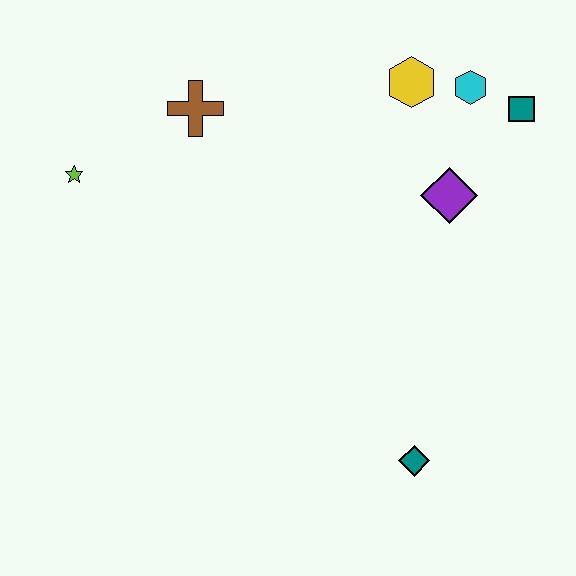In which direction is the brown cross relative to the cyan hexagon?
The brown cross is to the left of the cyan hexagon.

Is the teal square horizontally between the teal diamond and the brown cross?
No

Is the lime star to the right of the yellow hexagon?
No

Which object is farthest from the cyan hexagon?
The lime star is farthest from the cyan hexagon.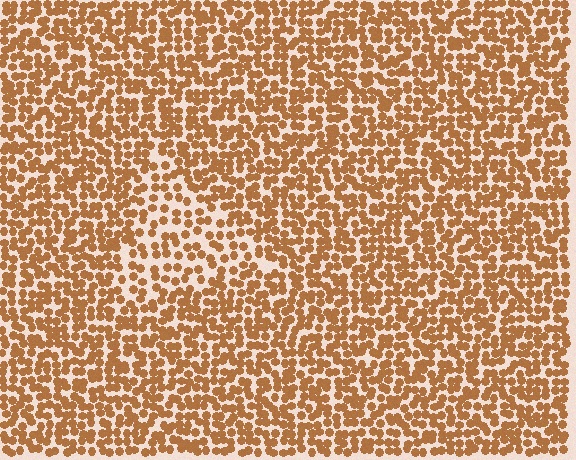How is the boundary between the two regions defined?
The boundary is defined by a change in element density (approximately 1.7x ratio). All elements are the same color, size, and shape.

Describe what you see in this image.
The image contains small brown elements arranged at two different densities. A triangle-shaped region is visible where the elements are less densely packed than the surrounding area.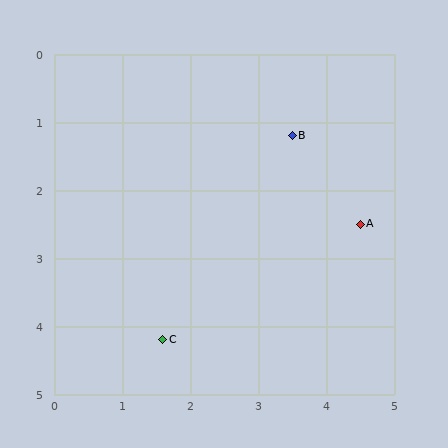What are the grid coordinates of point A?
Point A is at approximately (4.5, 2.5).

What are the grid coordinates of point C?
Point C is at approximately (1.6, 4.2).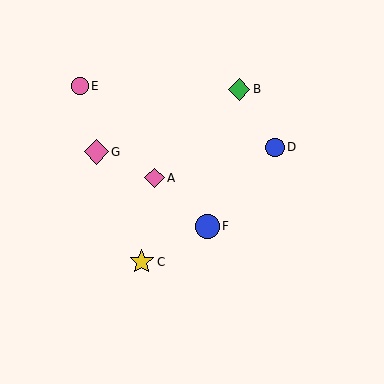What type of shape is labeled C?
Shape C is a yellow star.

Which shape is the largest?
The blue circle (labeled F) is the largest.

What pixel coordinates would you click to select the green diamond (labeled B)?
Click at (239, 89) to select the green diamond B.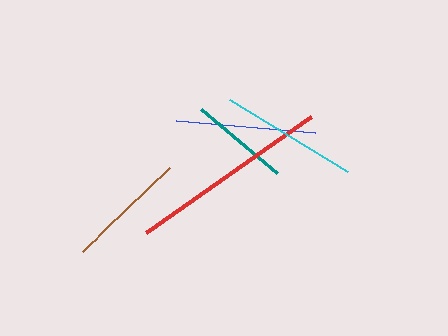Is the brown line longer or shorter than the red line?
The red line is longer than the brown line.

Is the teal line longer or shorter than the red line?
The red line is longer than the teal line.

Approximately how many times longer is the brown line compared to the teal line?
The brown line is approximately 1.2 times the length of the teal line.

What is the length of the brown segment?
The brown segment is approximately 120 pixels long.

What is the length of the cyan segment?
The cyan segment is approximately 138 pixels long.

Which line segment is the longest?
The red line is the longest at approximately 202 pixels.